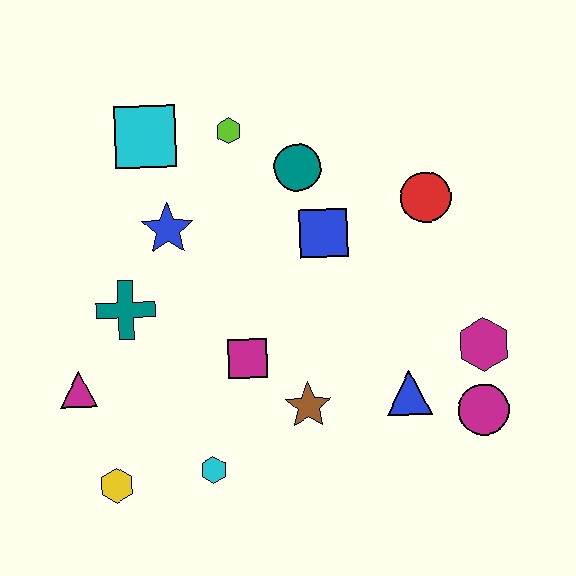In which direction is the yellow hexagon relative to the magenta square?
The yellow hexagon is to the left of the magenta square.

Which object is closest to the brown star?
The magenta square is closest to the brown star.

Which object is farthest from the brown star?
The cyan square is farthest from the brown star.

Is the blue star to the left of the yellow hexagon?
No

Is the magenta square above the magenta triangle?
Yes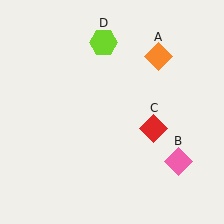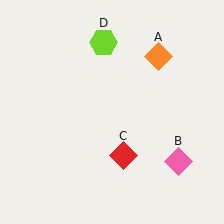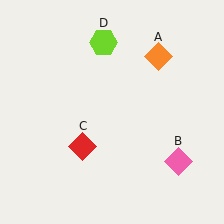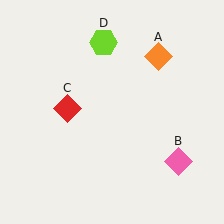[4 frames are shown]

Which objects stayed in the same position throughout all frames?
Orange diamond (object A) and pink diamond (object B) and lime hexagon (object D) remained stationary.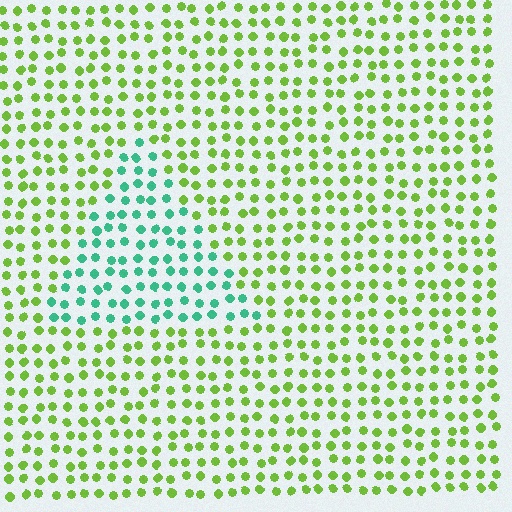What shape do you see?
I see a triangle.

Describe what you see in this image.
The image is filled with small lime elements in a uniform arrangement. A triangle-shaped region is visible where the elements are tinted to a slightly different hue, forming a subtle color boundary.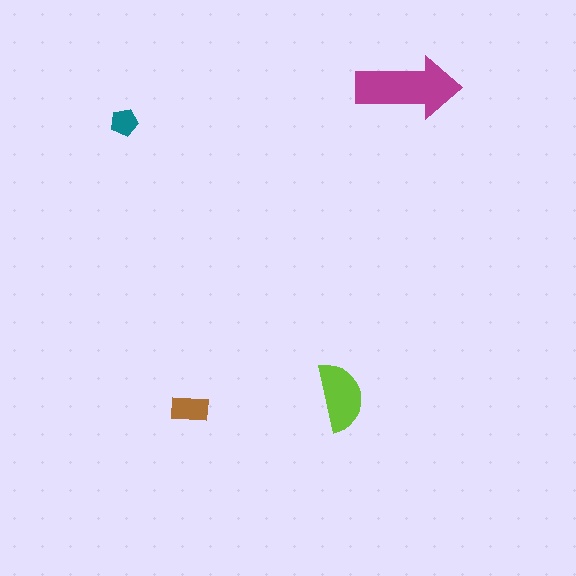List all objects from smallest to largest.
The teal pentagon, the brown rectangle, the lime semicircle, the magenta arrow.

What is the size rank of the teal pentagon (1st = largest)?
4th.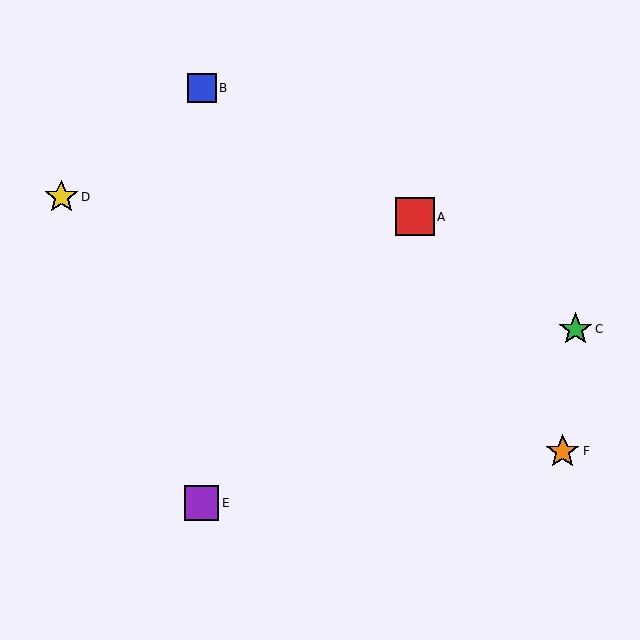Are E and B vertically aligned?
Yes, both are at x≈202.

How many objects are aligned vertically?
2 objects (B, E) are aligned vertically.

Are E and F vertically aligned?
No, E is at x≈202 and F is at x≈563.